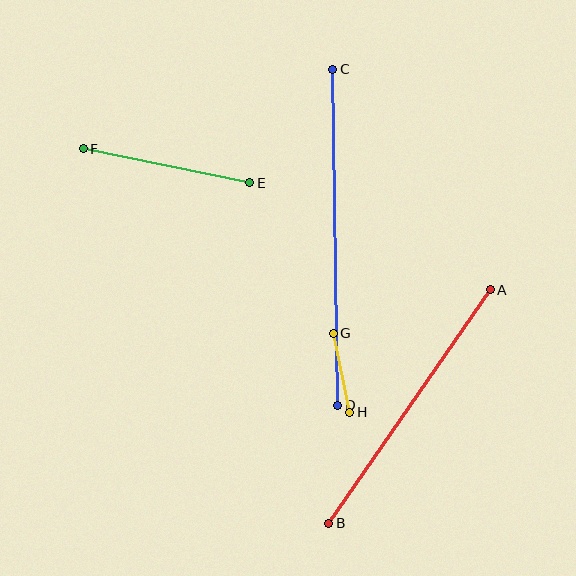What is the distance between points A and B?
The distance is approximately 284 pixels.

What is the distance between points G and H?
The distance is approximately 81 pixels.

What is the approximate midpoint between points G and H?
The midpoint is at approximately (342, 373) pixels.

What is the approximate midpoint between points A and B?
The midpoint is at approximately (410, 407) pixels.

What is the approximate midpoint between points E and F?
The midpoint is at approximately (167, 166) pixels.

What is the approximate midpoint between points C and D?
The midpoint is at approximately (335, 237) pixels.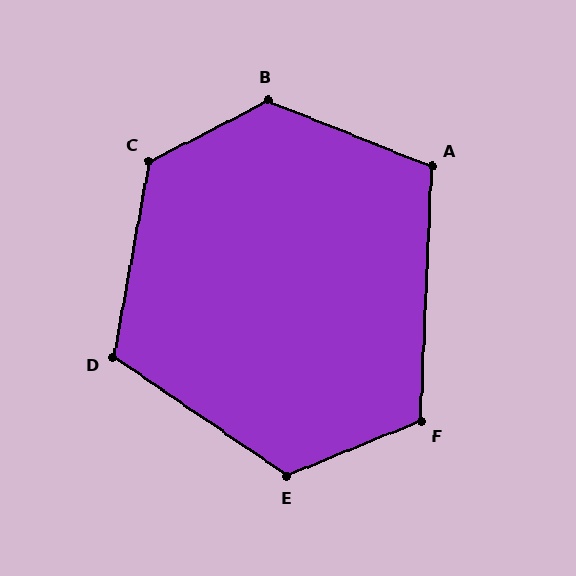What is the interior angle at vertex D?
Approximately 114 degrees (obtuse).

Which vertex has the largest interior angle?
B, at approximately 131 degrees.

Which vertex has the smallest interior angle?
A, at approximately 109 degrees.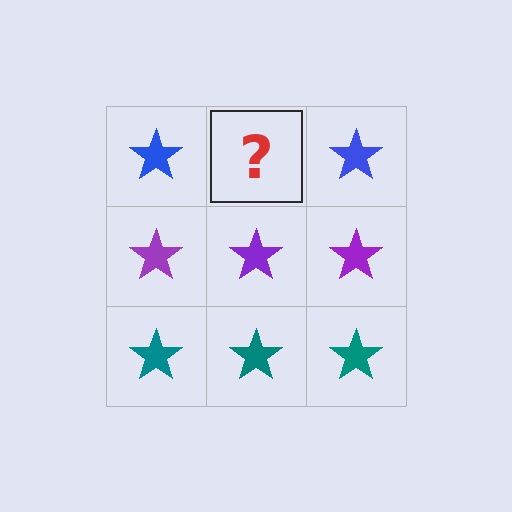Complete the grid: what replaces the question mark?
The question mark should be replaced with a blue star.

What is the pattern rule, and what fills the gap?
The rule is that each row has a consistent color. The gap should be filled with a blue star.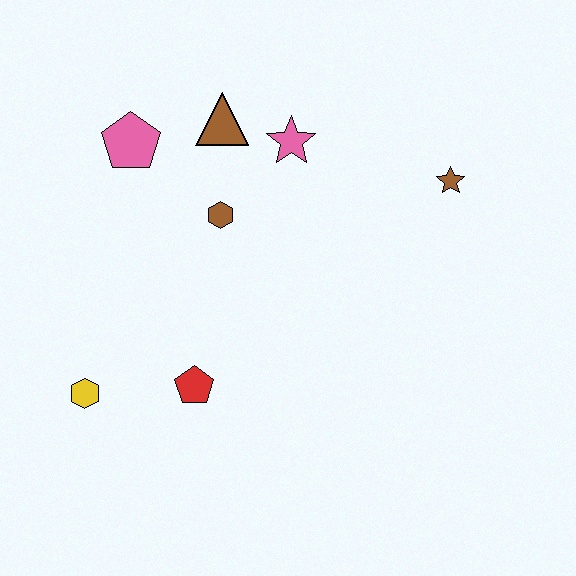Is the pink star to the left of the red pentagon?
No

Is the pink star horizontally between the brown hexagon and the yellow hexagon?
No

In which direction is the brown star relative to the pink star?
The brown star is to the right of the pink star.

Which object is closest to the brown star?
The pink star is closest to the brown star.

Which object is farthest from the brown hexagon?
The brown star is farthest from the brown hexagon.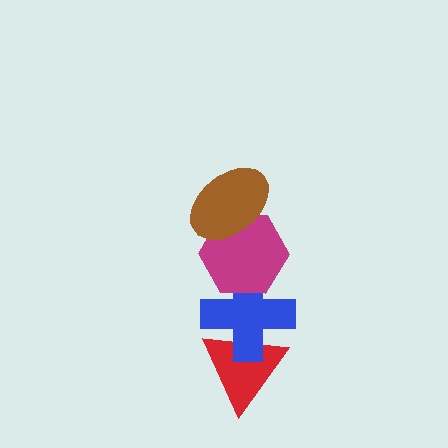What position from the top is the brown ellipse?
The brown ellipse is 1st from the top.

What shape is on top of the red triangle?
The blue cross is on top of the red triangle.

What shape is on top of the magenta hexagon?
The brown ellipse is on top of the magenta hexagon.